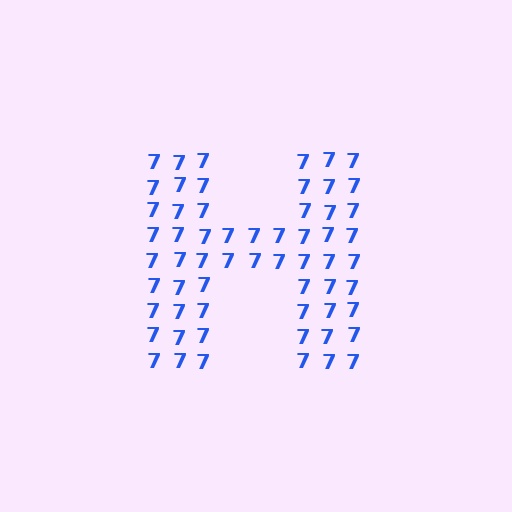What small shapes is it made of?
It is made of small digit 7's.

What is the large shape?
The large shape is the letter H.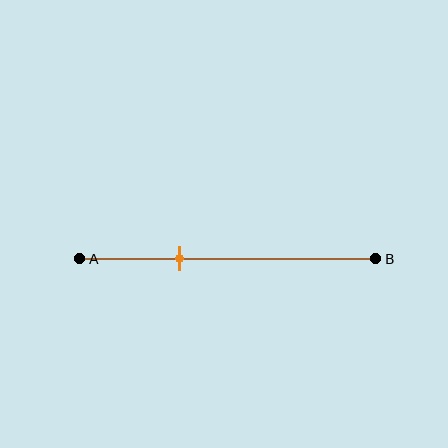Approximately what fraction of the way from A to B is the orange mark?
The orange mark is approximately 35% of the way from A to B.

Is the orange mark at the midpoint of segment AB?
No, the mark is at about 35% from A, not at the 50% midpoint.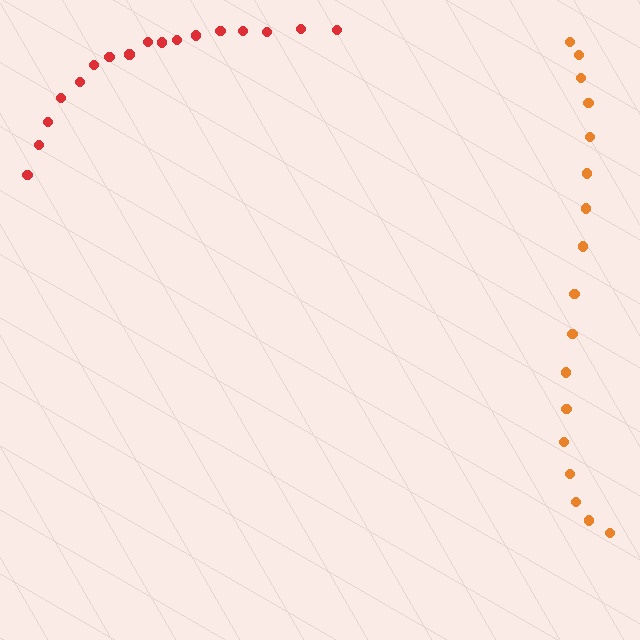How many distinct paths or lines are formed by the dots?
There are 2 distinct paths.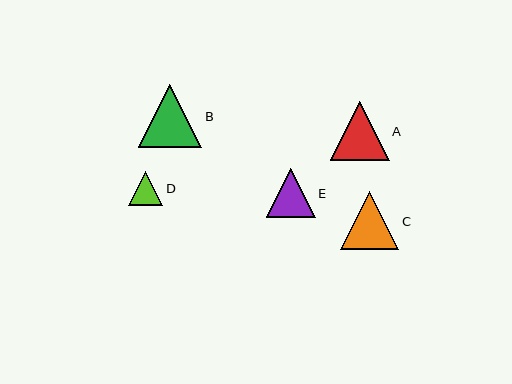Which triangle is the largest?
Triangle B is the largest with a size of approximately 63 pixels.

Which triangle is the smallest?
Triangle D is the smallest with a size of approximately 34 pixels.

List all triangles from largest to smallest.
From largest to smallest: B, A, C, E, D.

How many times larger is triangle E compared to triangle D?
Triangle E is approximately 1.4 times the size of triangle D.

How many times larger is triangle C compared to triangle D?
Triangle C is approximately 1.7 times the size of triangle D.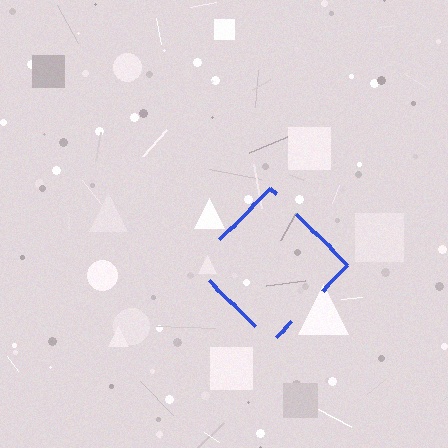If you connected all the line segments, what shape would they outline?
They would outline a diamond.